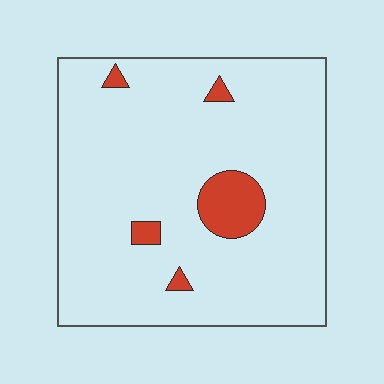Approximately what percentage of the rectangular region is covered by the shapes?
Approximately 10%.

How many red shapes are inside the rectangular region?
5.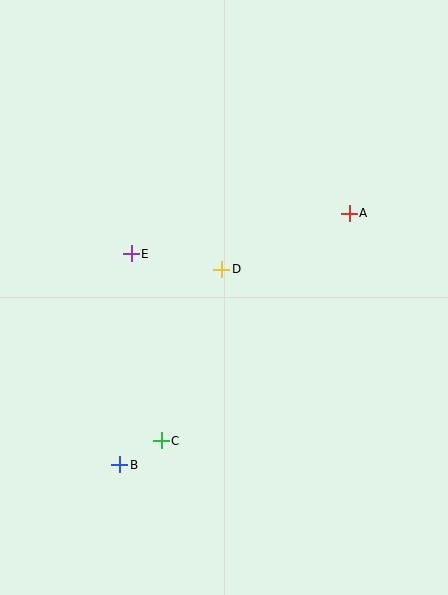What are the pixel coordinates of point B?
Point B is at (120, 465).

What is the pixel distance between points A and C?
The distance between A and C is 295 pixels.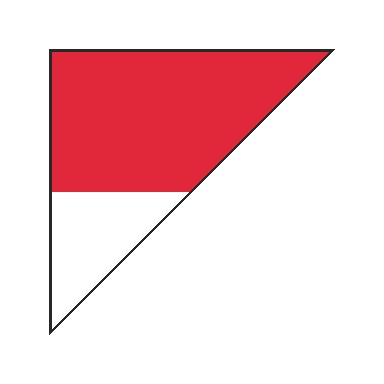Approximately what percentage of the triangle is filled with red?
Approximately 75%.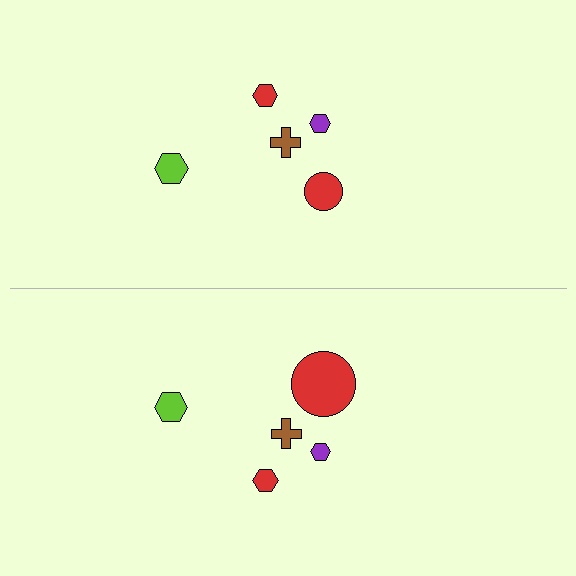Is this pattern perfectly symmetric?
No, the pattern is not perfectly symmetric. The red circle on the bottom side has a different size than its mirror counterpart.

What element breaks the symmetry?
The red circle on the bottom side has a different size than its mirror counterpart.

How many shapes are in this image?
There are 10 shapes in this image.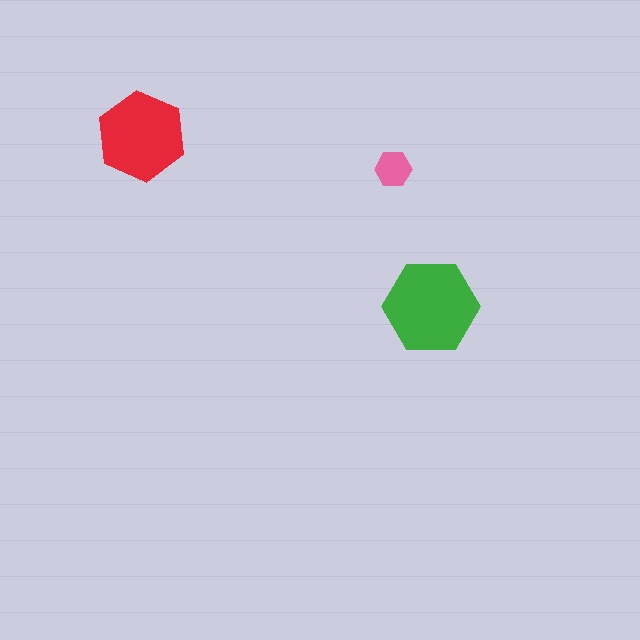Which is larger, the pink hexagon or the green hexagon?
The green one.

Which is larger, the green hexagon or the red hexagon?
The green one.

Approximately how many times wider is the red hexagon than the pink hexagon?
About 2.5 times wider.